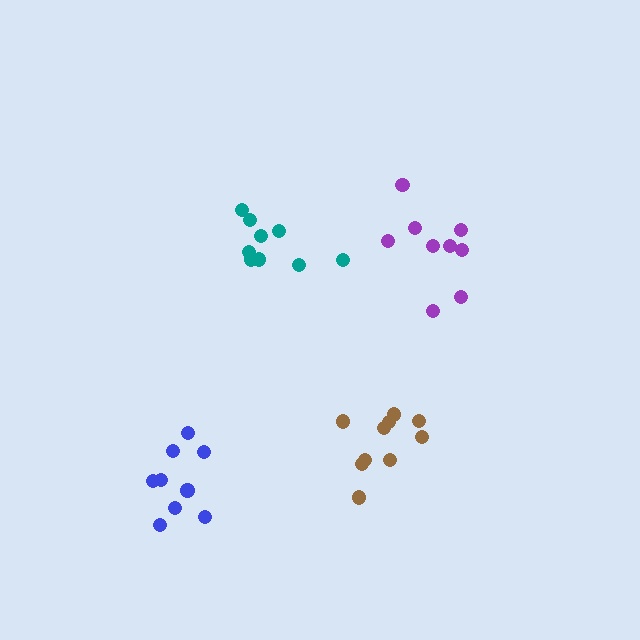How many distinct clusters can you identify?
There are 4 distinct clusters.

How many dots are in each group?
Group 1: 11 dots, Group 2: 9 dots, Group 3: 9 dots, Group 4: 9 dots (38 total).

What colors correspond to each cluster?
The clusters are colored: brown, blue, purple, teal.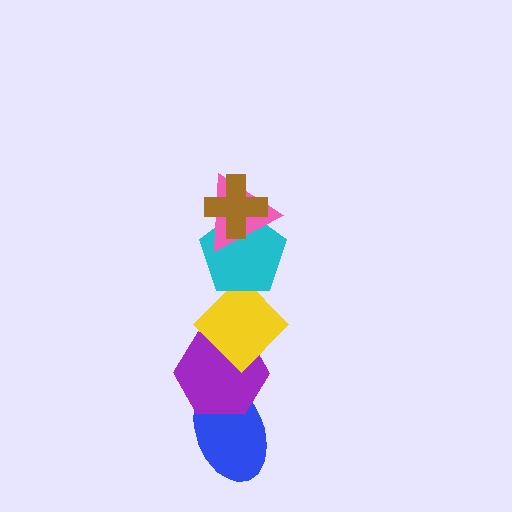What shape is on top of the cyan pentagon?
The pink triangle is on top of the cyan pentagon.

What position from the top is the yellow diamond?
The yellow diamond is 4th from the top.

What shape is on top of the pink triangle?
The brown cross is on top of the pink triangle.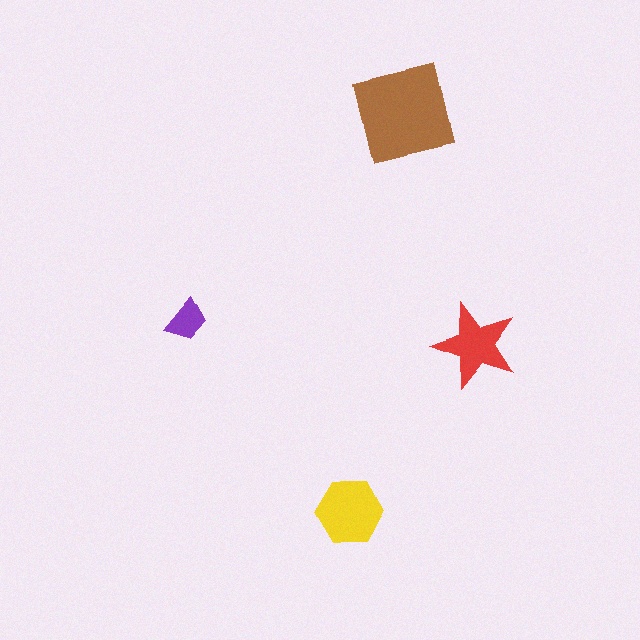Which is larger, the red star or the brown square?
The brown square.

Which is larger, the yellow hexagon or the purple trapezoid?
The yellow hexagon.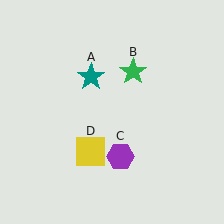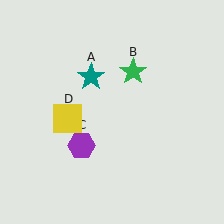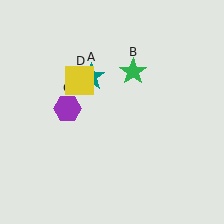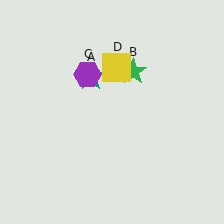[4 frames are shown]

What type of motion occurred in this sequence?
The purple hexagon (object C), yellow square (object D) rotated clockwise around the center of the scene.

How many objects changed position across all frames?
2 objects changed position: purple hexagon (object C), yellow square (object D).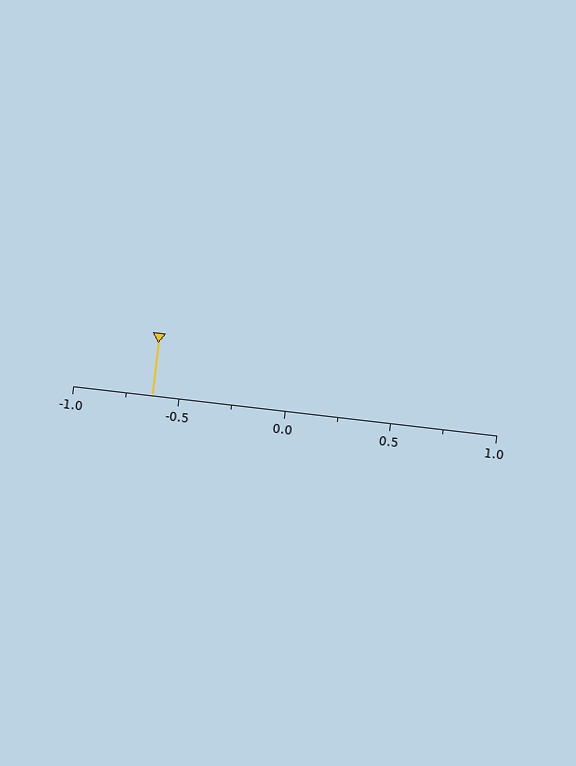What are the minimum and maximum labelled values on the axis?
The axis runs from -1.0 to 1.0.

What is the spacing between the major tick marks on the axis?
The major ticks are spaced 0.5 apart.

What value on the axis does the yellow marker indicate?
The marker indicates approximately -0.62.